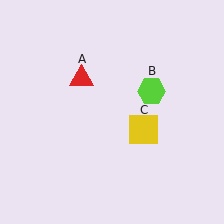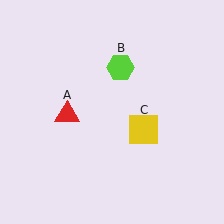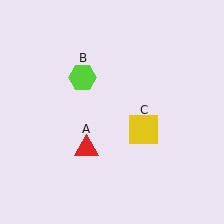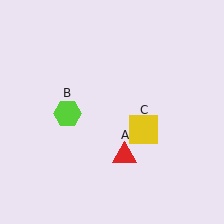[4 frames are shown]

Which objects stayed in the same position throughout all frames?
Yellow square (object C) remained stationary.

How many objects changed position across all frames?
2 objects changed position: red triangle (object A), lime hexagon (object B).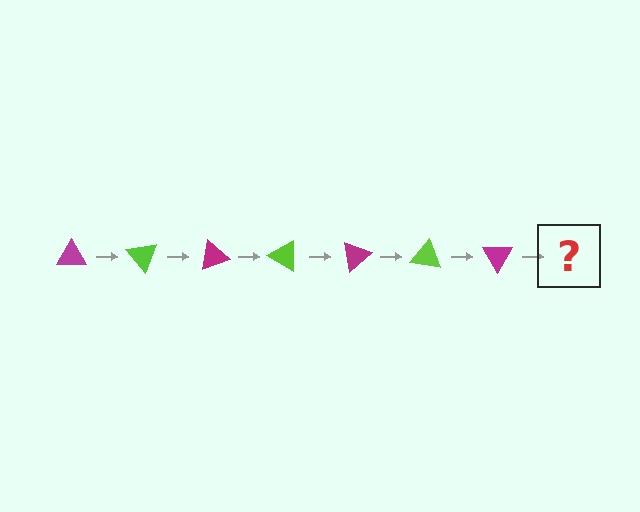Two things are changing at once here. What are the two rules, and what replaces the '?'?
The two rules are that it rotates 50 degrees each step and the color cycles through magenta and lime. The '?' should be a lime triangle, rotated 350 degrees from the start.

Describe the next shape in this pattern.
It should be a lime triangle, rotated 350 degrees from the start.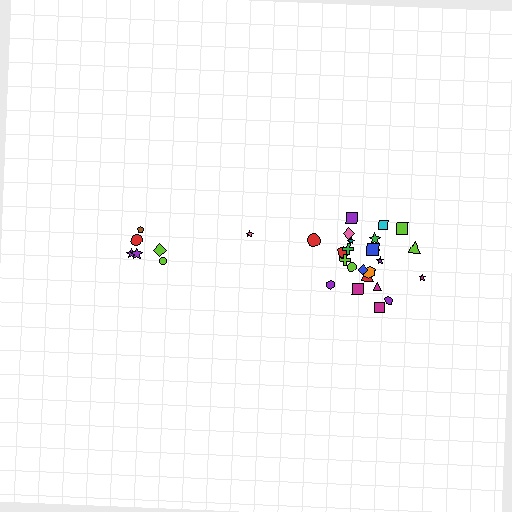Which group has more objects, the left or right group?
The right group.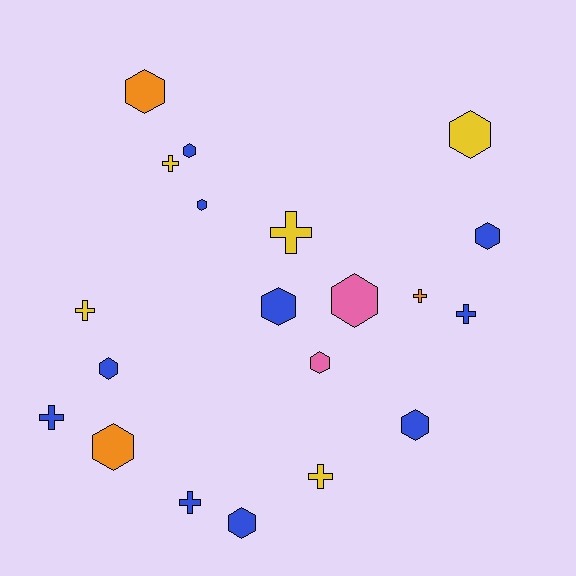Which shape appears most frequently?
Hexagon, with 12 objects.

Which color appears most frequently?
Blue, with 10 objects.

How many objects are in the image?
There are 20 objects.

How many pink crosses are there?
There are no pink crosses.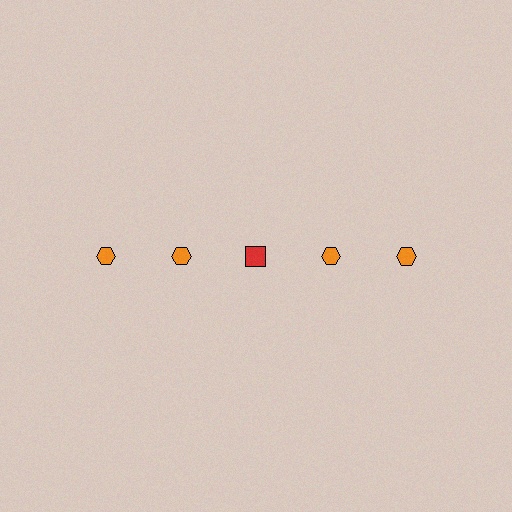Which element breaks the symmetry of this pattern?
The red square in the top row, center column breaks the symmetry. All other shapes are orange hexagons.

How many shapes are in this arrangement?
There are 5 shapes arranged in a grid pattern.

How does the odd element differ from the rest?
It differs in both color (red instead of orange) and shape (square instead of hexagon).